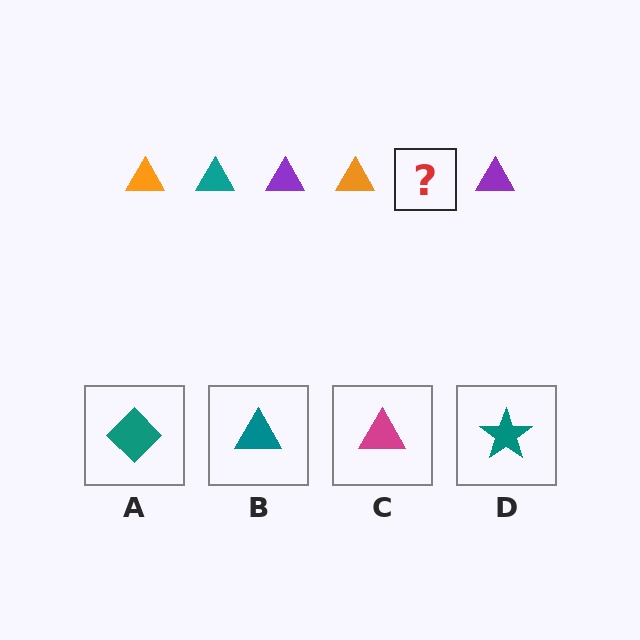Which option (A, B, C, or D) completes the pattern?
B.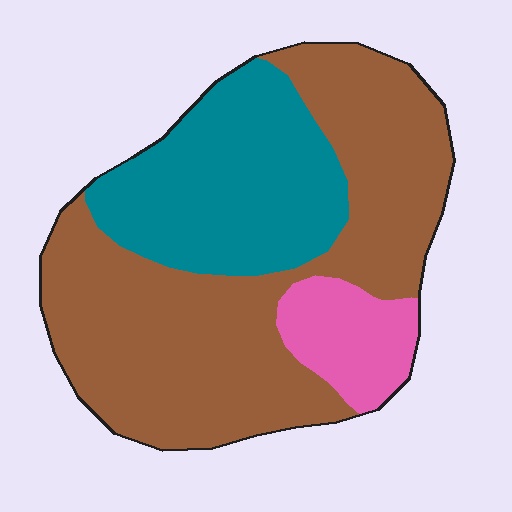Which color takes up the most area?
Brown, at roughly 60%.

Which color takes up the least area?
Pink, at roughly 10%.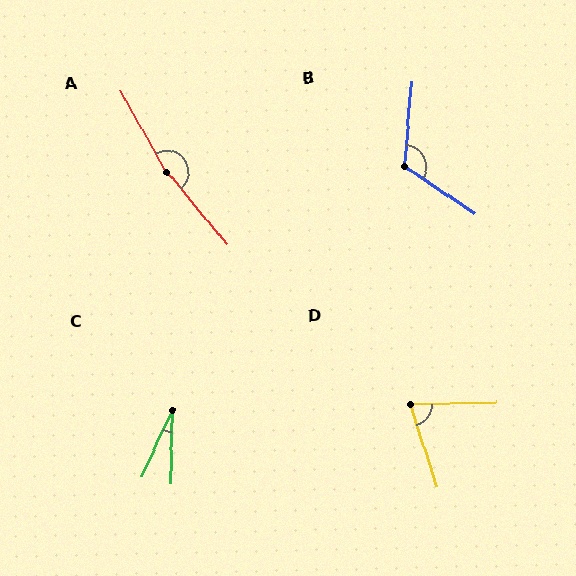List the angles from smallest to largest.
C (23°), D (73°), B (119°), A (170°).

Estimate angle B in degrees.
Approximately 119 degrees.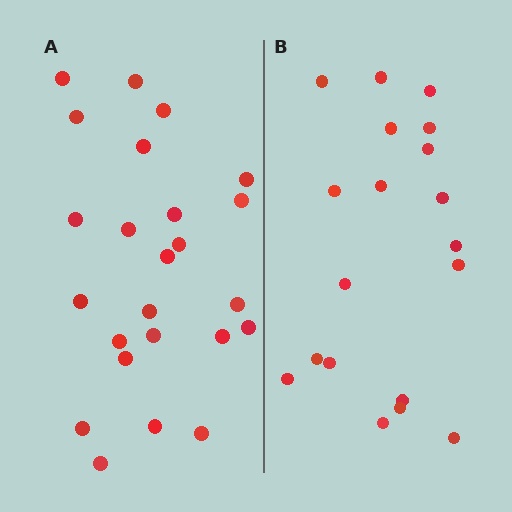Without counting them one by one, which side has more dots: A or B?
Region A (the left region) has more dots.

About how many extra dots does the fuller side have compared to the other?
Region A has about 5 more dots than region B.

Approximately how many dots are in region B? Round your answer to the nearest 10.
About 20 dots. (The exact count is 19, which rounds to 20.)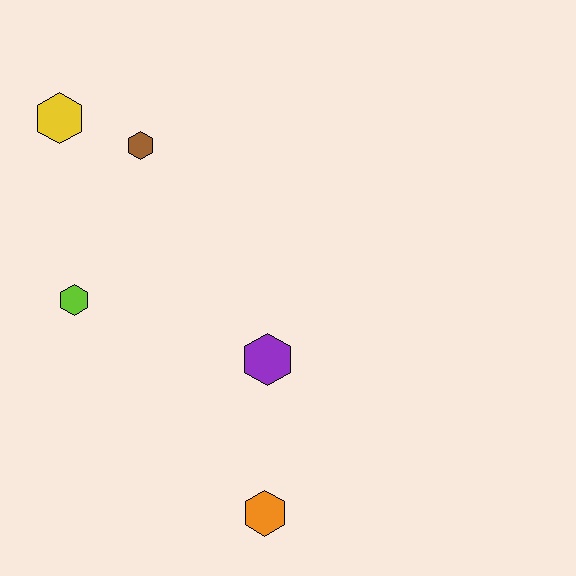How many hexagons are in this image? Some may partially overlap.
There are 5 hexagons.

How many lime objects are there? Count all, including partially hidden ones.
There is 1 lime object.